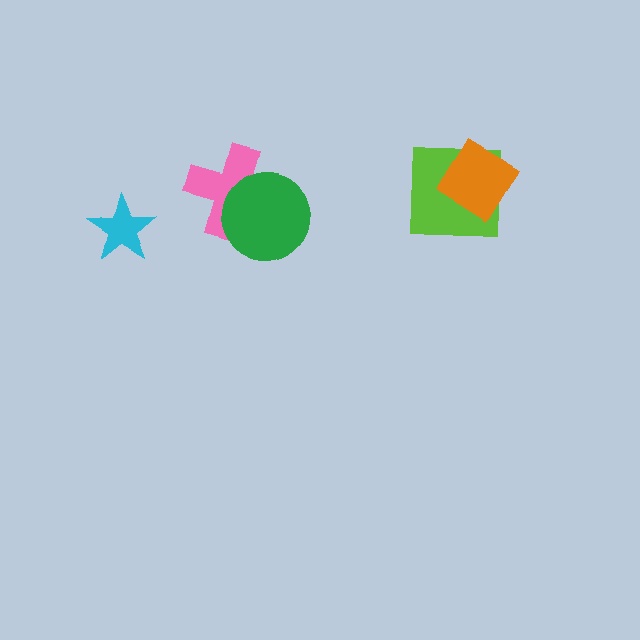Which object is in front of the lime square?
The orange diamond is in front of the lime square.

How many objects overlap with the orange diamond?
1 object overlaps with the orange diamond.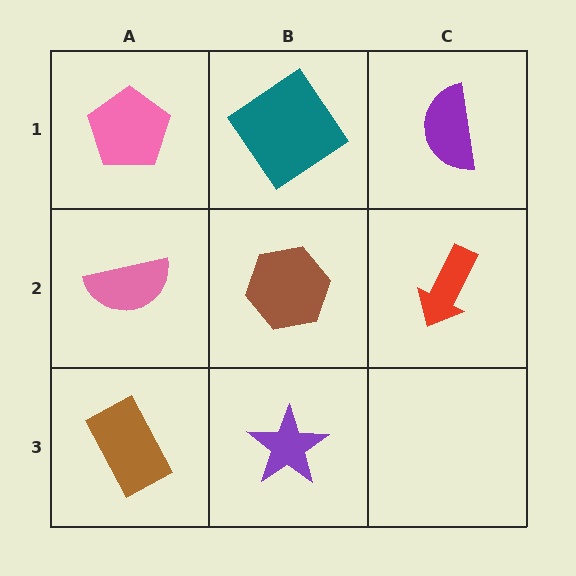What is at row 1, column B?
A teal diamond.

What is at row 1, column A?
A pink pentagon.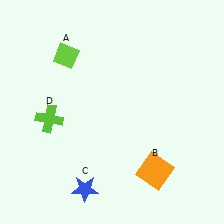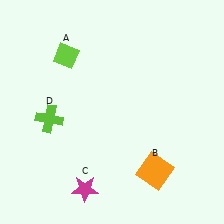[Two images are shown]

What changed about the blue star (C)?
In Image 1, C is blue. In Image 2, it changed to magenta.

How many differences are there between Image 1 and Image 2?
There is 1 difference between the two images.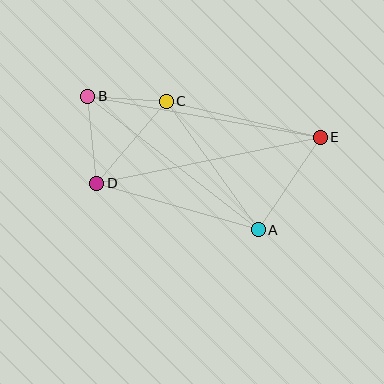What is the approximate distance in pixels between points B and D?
The distance between B and D is approximately 88 pixels.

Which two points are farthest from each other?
Points B and E are farthest from each other.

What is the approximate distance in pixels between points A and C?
The distance between A and C is approximately 158 pixels.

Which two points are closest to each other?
Points B and C are closest to each other.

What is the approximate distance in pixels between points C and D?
The distance between C and D is approximately 108 pixels.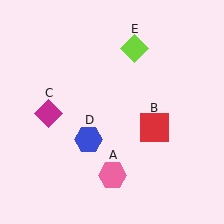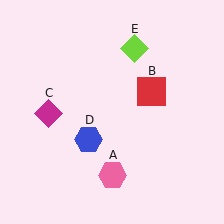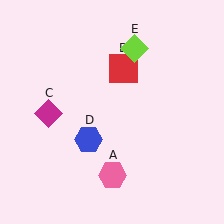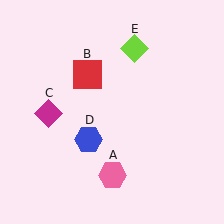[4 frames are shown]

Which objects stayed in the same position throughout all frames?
Pink hexagon (object A) and magenta diamond (object C) and blue hexagon (object D) and lime diamond (object E) remained stationary.